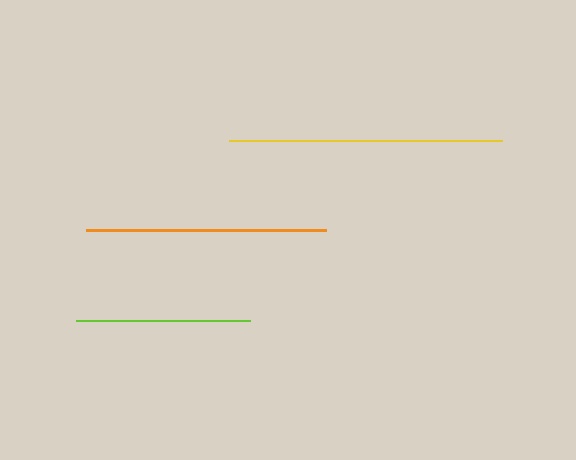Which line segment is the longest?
The yellow line is the longest at approximately 273 pixels.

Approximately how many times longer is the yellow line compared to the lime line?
The yellow line is approximately 1.6 times the length of the lime line.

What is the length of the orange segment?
The orange segment is approximately 240 pixels long.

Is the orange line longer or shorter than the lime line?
The orange line is longer than the lime line.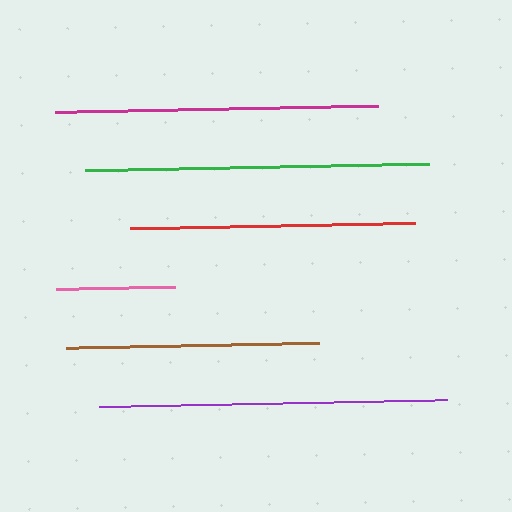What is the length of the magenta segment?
The magenta segment is approximately 322 pixels long.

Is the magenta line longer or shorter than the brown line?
The magenta line is longer than the brown line.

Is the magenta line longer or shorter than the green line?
The green line is longer than the magenta line.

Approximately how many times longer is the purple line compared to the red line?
The purple line is approximately 1.2 times the length of the red line.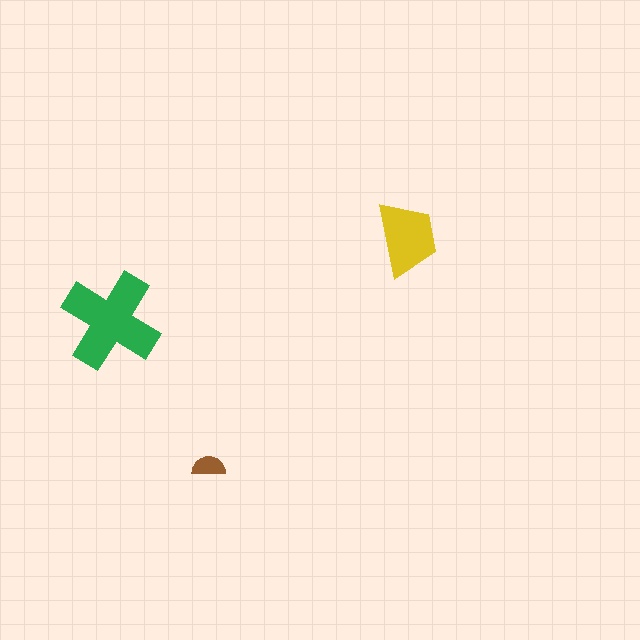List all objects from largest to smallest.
The green cross, the yellow trapezoid, the brown semicircle.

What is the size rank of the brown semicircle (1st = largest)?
3rd.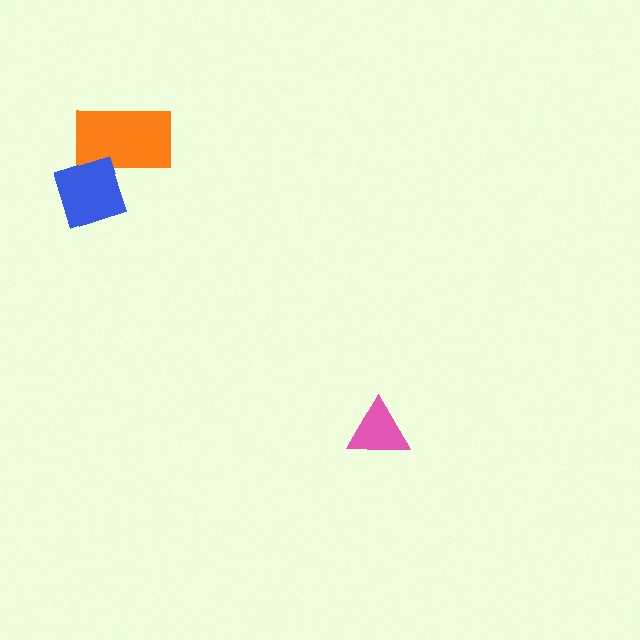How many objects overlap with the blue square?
1 object overlaps with the blue square.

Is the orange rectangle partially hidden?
Yes, it is partially covered by another shape.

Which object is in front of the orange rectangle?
The blue square is in front of the orange rectangle.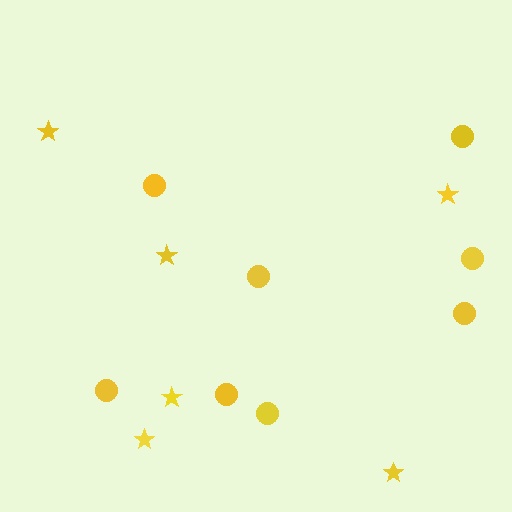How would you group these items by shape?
There are 2 groups: one group of stars (6) and one group of circles (8).